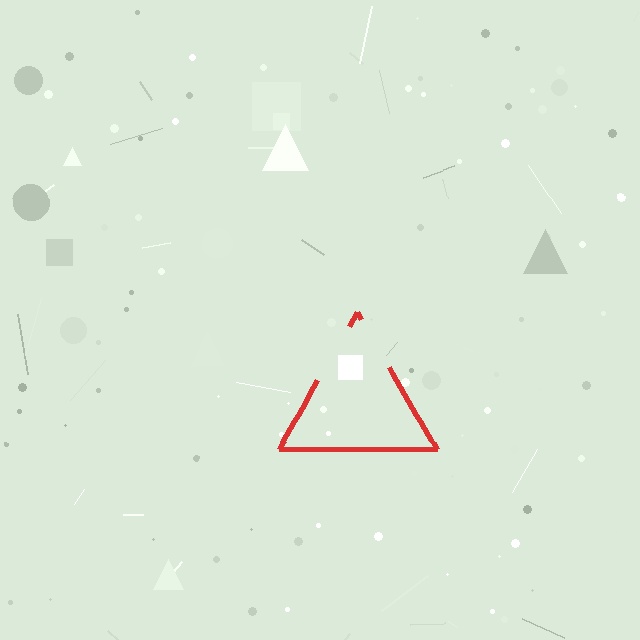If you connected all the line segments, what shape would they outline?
They would outline a triangle.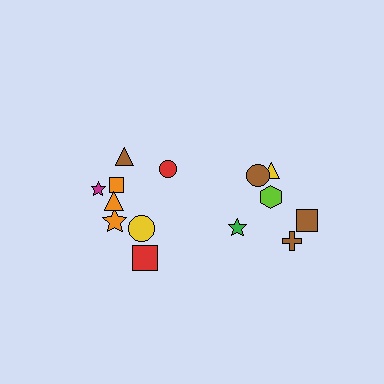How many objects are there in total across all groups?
There are 14 objects.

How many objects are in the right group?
There are 6 objects.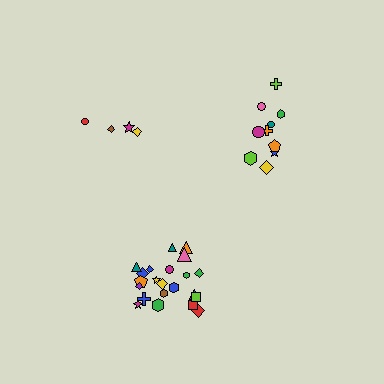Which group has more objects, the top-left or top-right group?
The top-right group.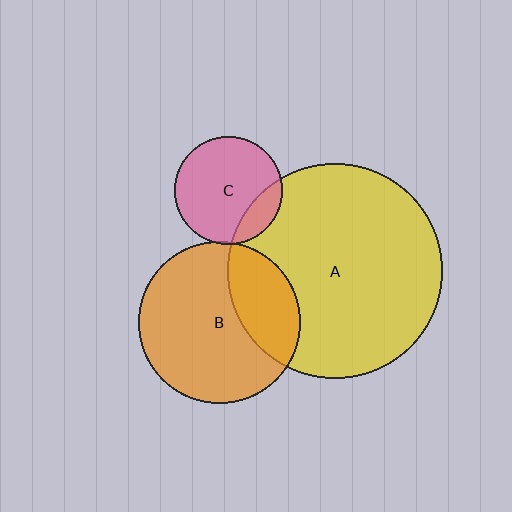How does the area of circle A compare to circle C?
Approximately 4.0 times.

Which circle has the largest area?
Circle A (yellow).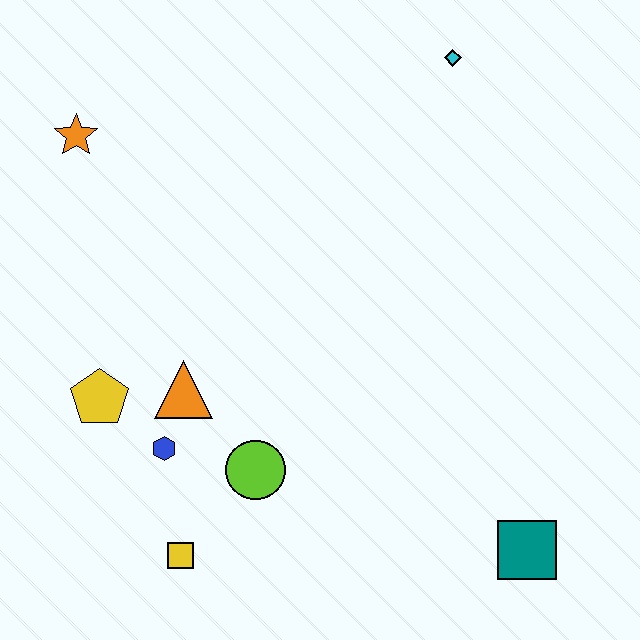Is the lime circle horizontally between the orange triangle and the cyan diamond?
Yes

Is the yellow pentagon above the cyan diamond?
No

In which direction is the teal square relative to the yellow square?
The teal square is to the right of the yellow square.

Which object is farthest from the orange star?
The teal square is farthest from the orange star.